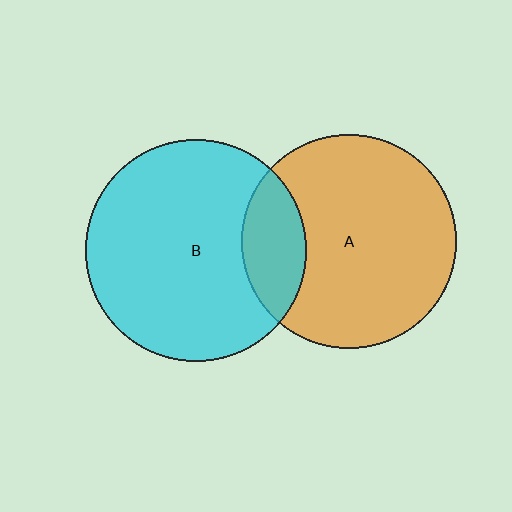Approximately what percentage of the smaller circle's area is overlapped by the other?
Approximately 20%.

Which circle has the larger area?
Circle B (cyan).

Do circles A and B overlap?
Yes.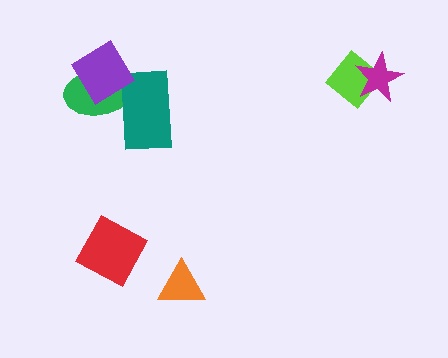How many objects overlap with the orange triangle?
0 objects overlap with the orange triangle.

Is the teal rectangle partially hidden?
Yes, it is partially covered by another shape.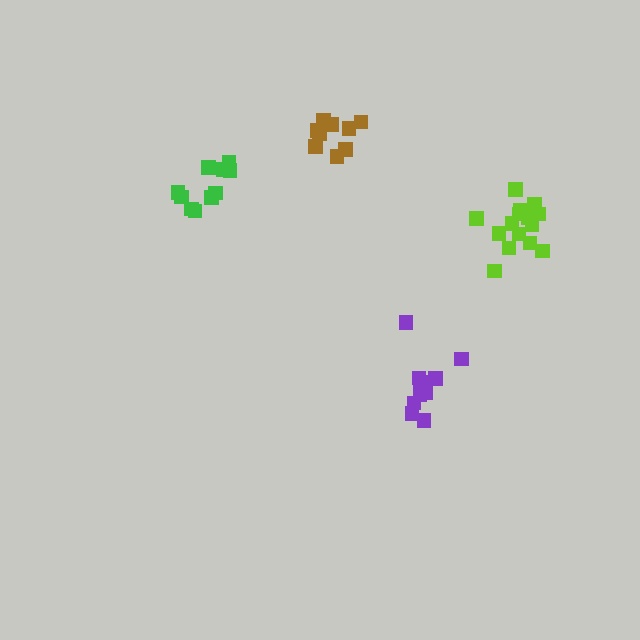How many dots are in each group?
Group 1: 15 dots, Group 2: 9 dots, Group 3: 11 dots, Group 4: 10 dots (45 total).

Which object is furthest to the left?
The green cluster is leftmost.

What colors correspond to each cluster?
The clusters are colored: lime, brown, purple, green.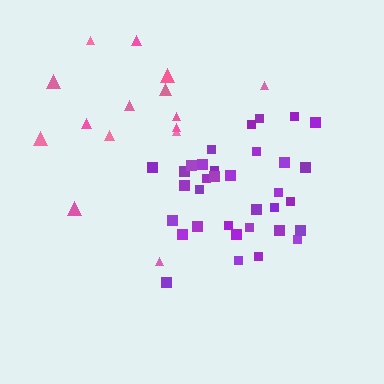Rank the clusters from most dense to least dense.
purple, pink.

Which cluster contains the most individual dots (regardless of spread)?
Purple (34).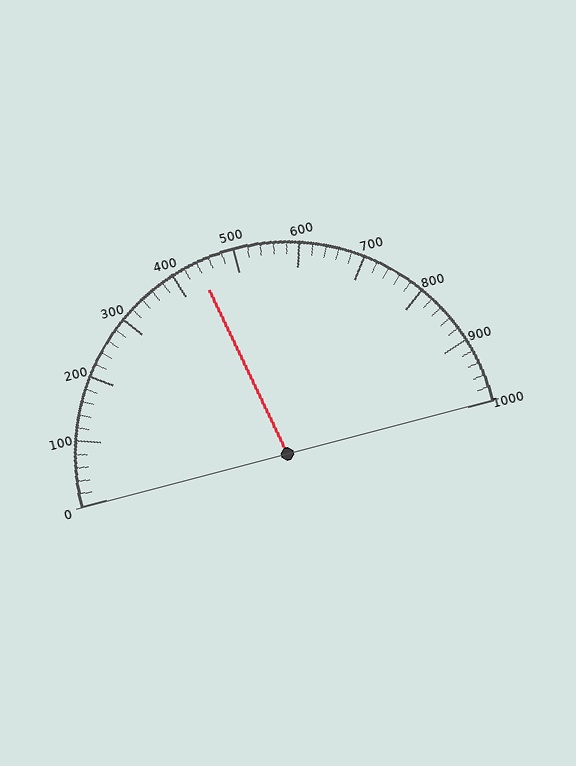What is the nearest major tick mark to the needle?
The nearest major tick mark is 400.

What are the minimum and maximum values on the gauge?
The gauge ranges from 0 to 1000.